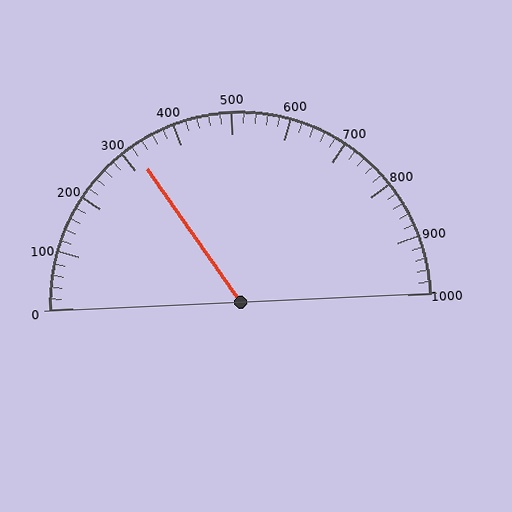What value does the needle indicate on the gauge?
The needle indicates approximately 320.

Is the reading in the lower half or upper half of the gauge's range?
The reading is in the lower half of the range (0 to 1000).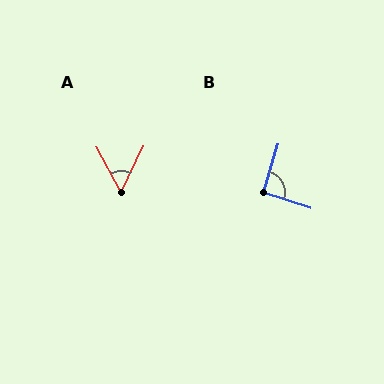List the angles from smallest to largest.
A (54°), B (91°).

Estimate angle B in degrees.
Approximately 91 degrees.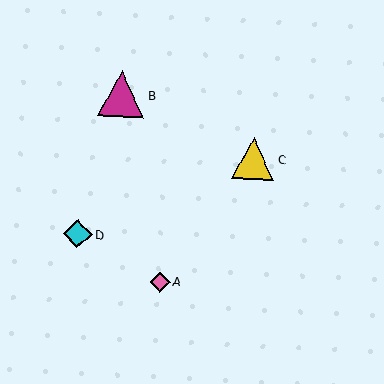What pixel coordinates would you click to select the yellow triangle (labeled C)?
Click at (254, 159) to select the yellow triangle C.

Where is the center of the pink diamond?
The center of the pink diamond is at (160, 282).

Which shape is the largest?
The magenta triangle (labeled B) is the largest.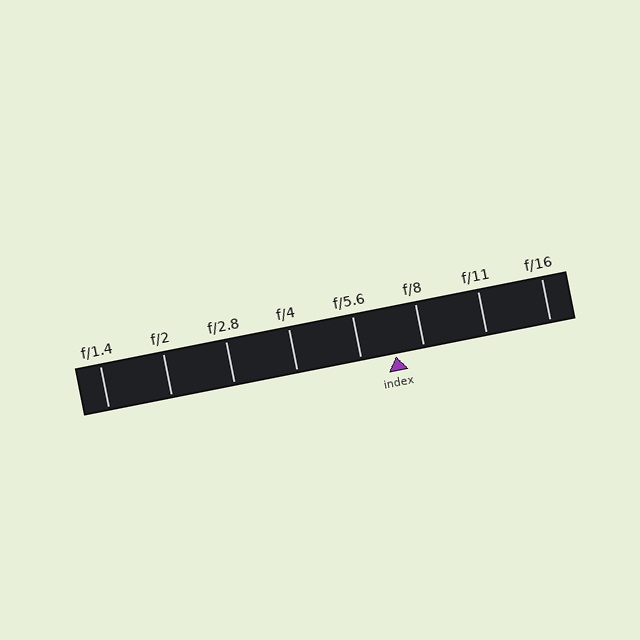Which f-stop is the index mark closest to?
The index mark is closest to f/8.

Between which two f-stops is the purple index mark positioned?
The index mark is between f/5.6 and f/8.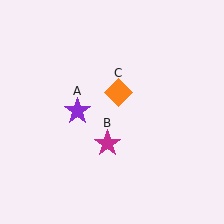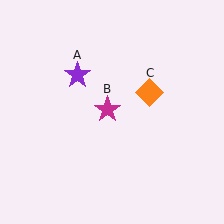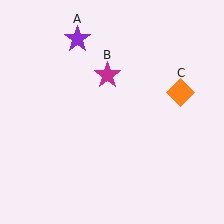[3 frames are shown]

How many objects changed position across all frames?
3 objects changed position: purple star (object A), magenta star (object B), orange diamond (object C).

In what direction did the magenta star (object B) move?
The magenta star (object B) moved up.